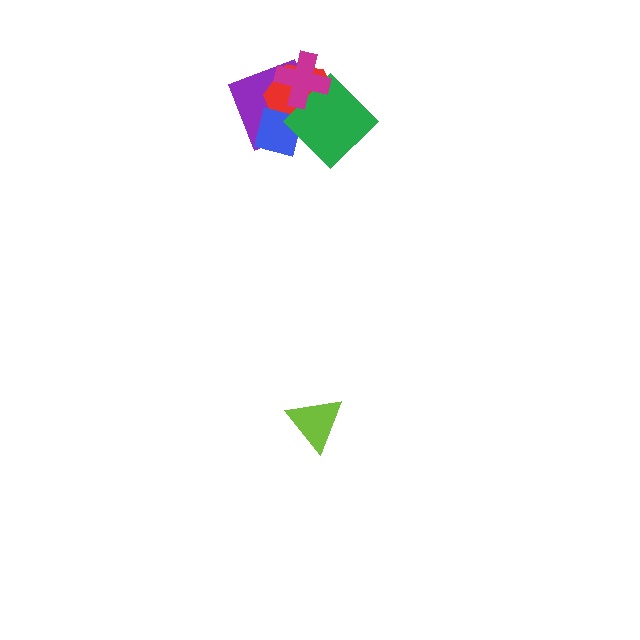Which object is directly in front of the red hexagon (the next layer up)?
The blue square is directly in front of the red hexagon.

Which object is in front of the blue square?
The green diamond is in front of the blue square.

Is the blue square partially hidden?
Yes, it is partially covered by another shape.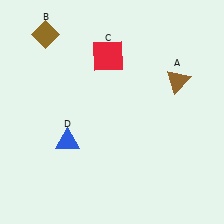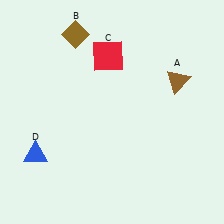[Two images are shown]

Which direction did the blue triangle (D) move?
The blue triangle (D) moved left.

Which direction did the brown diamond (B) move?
The brown diamond (B) moved right.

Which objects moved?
The objects that moved are: the brown diamond (B), the blue triangle (D).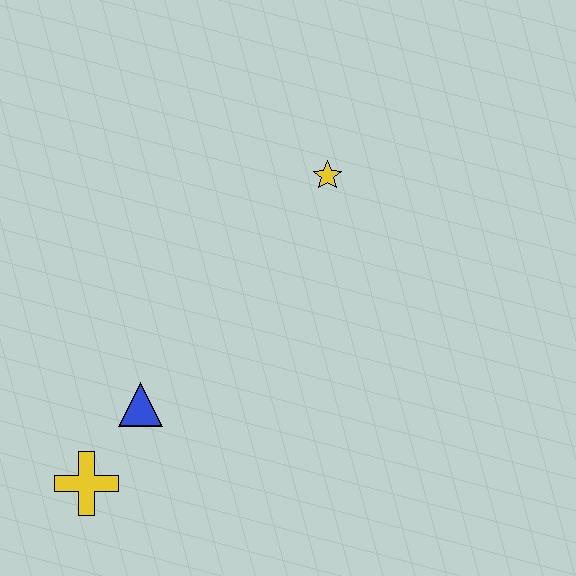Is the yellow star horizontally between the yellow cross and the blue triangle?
No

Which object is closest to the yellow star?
The blue triangle is closest to the yellow star.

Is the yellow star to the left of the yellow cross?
No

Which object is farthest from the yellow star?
The yellow cross is farthest from the yellow star.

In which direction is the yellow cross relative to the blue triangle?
The yellow cross is below the blue triangle.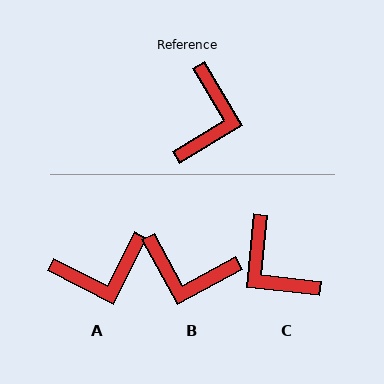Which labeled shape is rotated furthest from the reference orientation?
C, about 127 degrees away.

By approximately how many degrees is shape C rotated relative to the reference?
Approximately 127 degrees clockwise.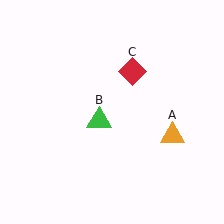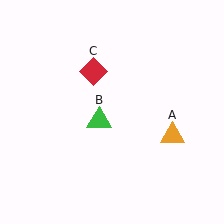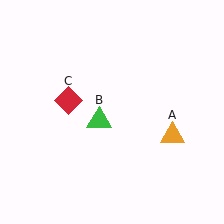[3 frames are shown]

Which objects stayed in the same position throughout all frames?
Orange triangle (object A) and green triangle (object B) remained stationary.